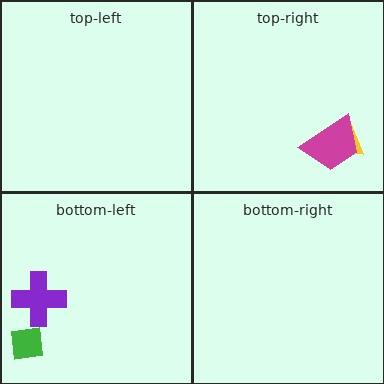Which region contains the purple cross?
The bottom-left region.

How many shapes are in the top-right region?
2.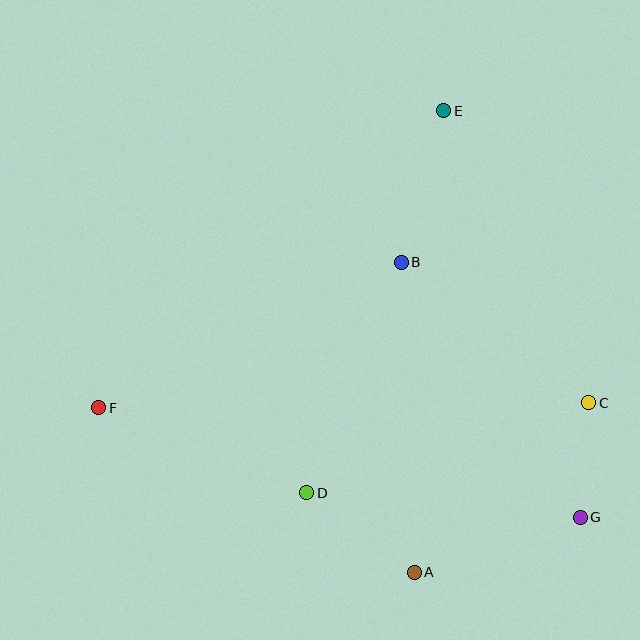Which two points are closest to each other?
Points C and G are closest to each other.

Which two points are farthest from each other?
Points F and G are farthest from each other.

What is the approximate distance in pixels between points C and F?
The distance between C and F is approximately 490 pixels.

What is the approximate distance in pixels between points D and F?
The distance between D and F is approximately 225 pixels.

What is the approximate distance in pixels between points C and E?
The distance between C and E is approximately 326 pixels.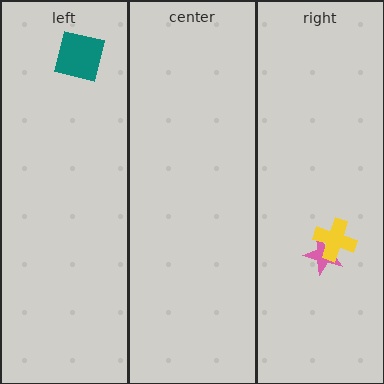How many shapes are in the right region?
2.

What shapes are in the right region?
The pink star, the yellow cross.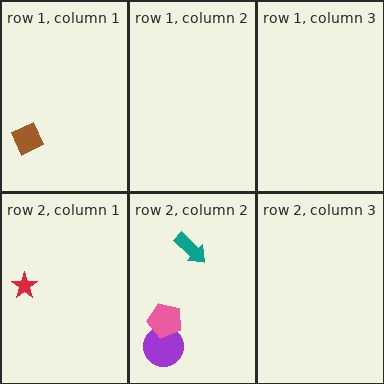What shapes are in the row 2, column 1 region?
The red star.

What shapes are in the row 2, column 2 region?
The purple circle, the teal arrow, the pink pentagon.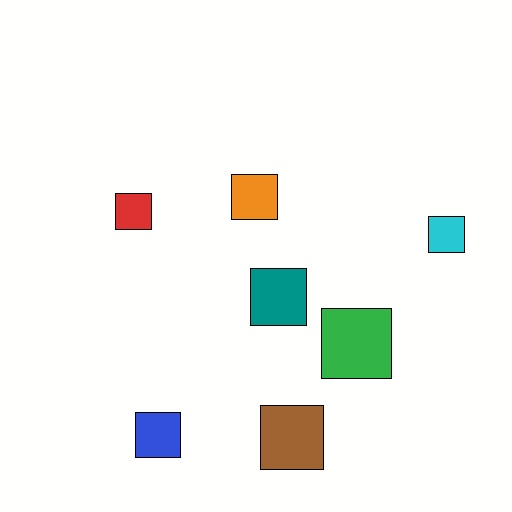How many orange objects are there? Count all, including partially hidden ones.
There is 1 orange object.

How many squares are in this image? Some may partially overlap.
There are 7 squares.